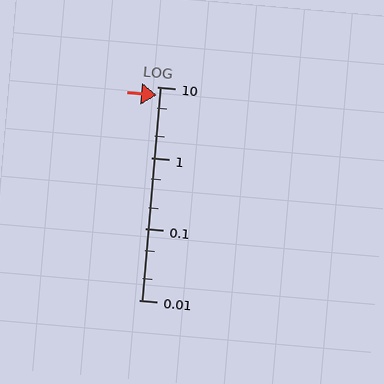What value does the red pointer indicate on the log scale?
The pointer indicates approximately 7.6.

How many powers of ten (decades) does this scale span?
The scale spans 3 decades, from 0.01 to 10.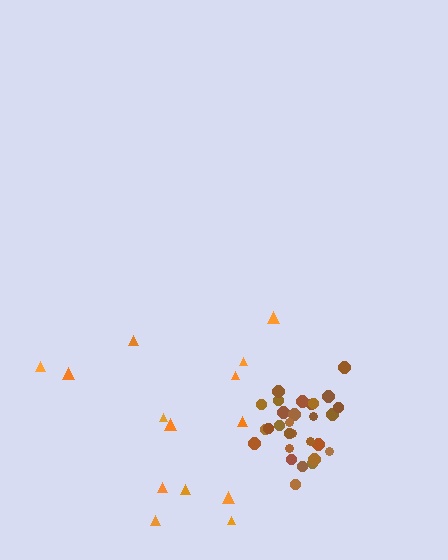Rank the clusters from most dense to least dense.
brown, orange.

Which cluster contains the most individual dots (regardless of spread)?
Brown (29).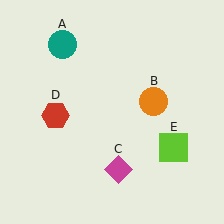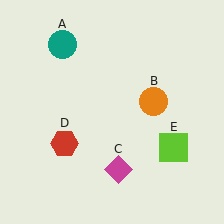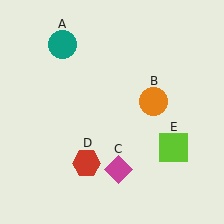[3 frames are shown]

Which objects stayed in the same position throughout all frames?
Teal circle (object A) and orange circle (object B) and magenta diamond (object C) and lime square (object E) remained stationary.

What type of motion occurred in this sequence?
The red hexagon (object D) rotated counterclockwise around the center of the scene.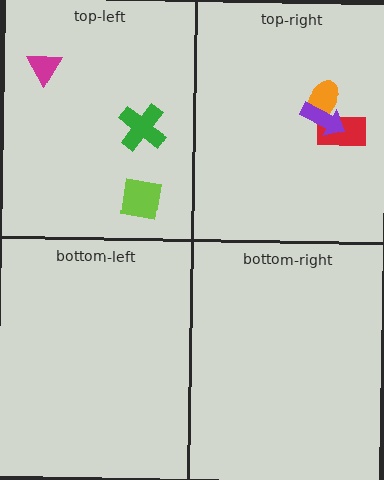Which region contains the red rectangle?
The top-right region.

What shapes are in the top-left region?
The magenta triangle, the lime square, the green cross.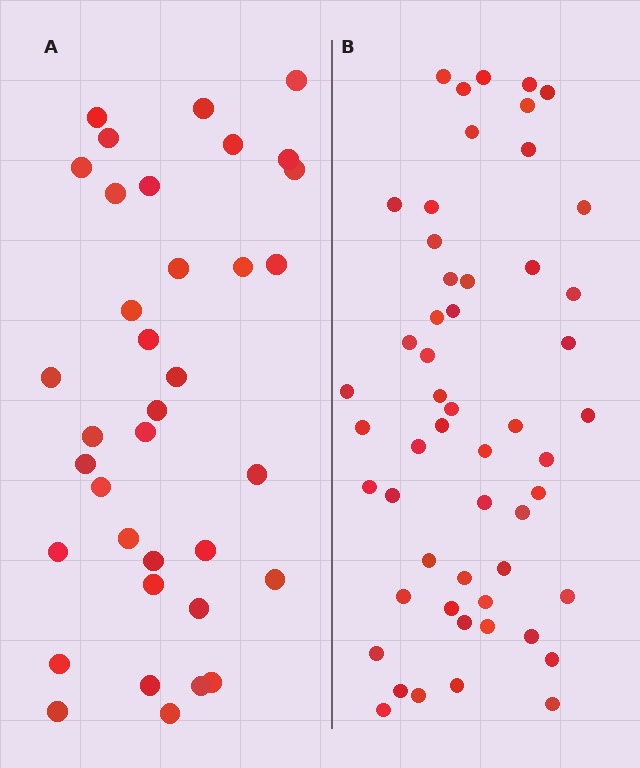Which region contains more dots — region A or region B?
Region B (the right region) has more dots.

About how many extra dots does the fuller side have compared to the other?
Region B has approximately 15 more dots than region A.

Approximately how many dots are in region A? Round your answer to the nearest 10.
About 40 dots. (The exact count is 36, which rounds to 40.)